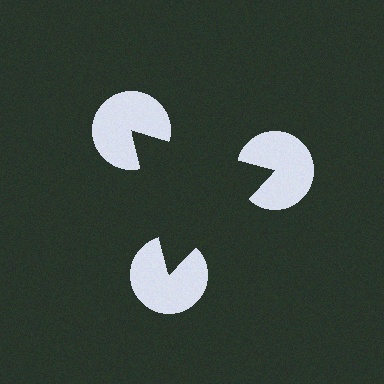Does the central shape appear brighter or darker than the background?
It typically appears slightly darker than the background, even though no actual brightness change is drawn.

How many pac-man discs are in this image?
There are 3 — one at each vertex of the illusory triangle.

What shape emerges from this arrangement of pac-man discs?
An illusory triangle — its edges are inferred from the aligned wedge cuts in the pac-man discs, not physically drawn.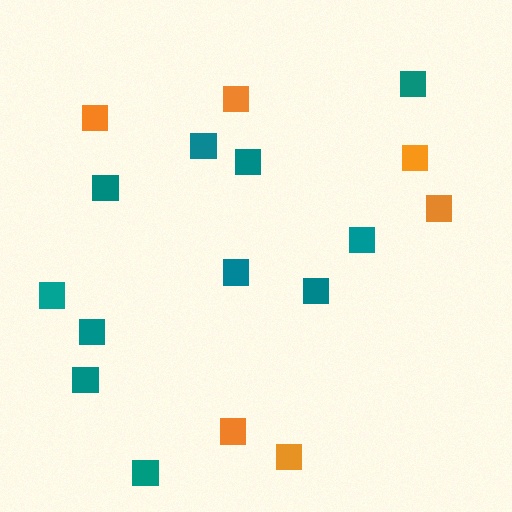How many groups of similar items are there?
There are 2 groups: one group of orange squares (6) and one group of teal squares (11).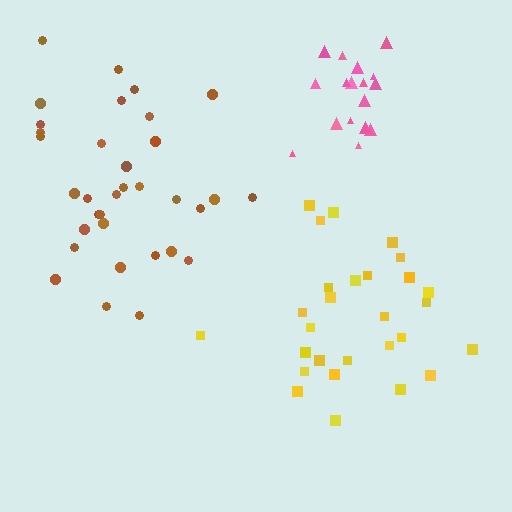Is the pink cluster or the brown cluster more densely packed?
Pink.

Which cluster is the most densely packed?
Pink.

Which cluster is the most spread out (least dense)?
Brown.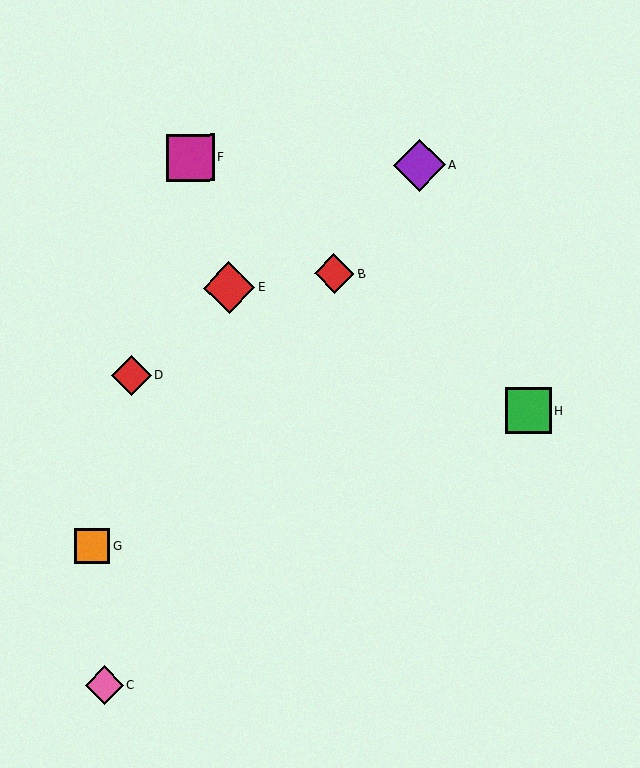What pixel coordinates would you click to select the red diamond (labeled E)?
Click at (229, 288) to select the red diamond E.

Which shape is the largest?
The purple diamond (labeled A) is the largest.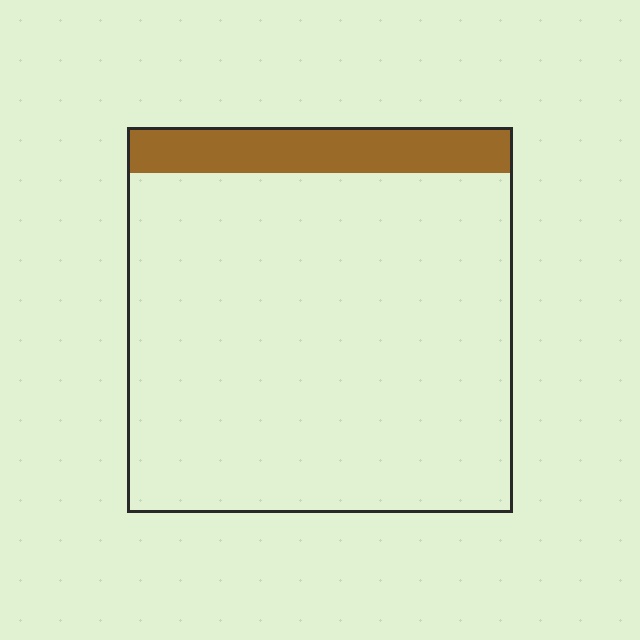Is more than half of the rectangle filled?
No.